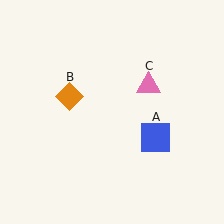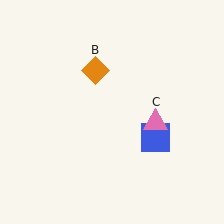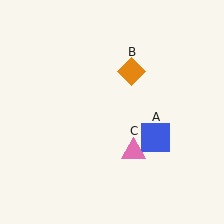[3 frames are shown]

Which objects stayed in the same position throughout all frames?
Blue square (object A) remained stationary.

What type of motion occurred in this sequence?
The orange diamond (object B), pink triangle (object C) rotated clockwise around the center of the scene.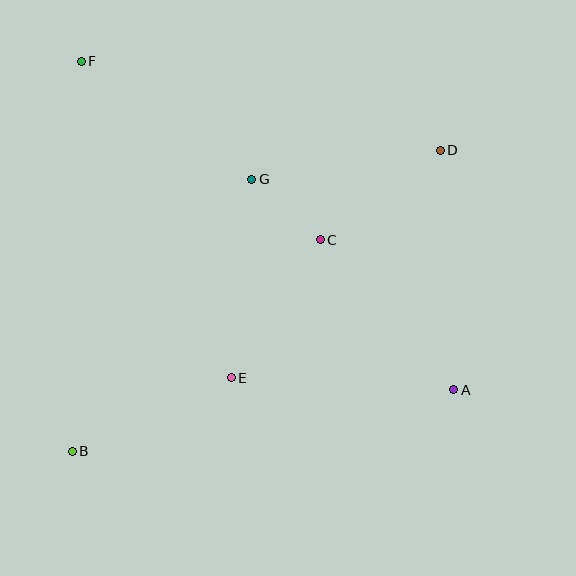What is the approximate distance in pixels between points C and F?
The distance between C and F is approximately 298 pixels.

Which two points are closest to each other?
Points C and G are closest to each other.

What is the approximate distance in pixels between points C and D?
The distance between C and D is approximately 150 pixels.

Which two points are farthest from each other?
Points A and F are farthest from each other.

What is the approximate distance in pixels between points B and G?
The distance between B and G is approximately 326 pixels.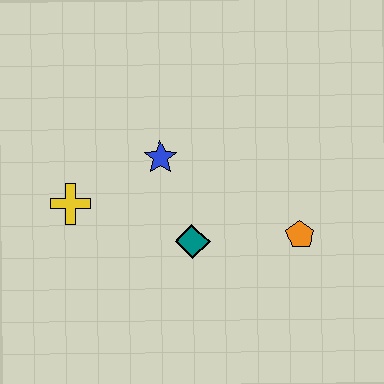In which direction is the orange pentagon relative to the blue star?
The orange pentagon is to the right of the blue star.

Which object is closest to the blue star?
The teal diamond is closest to the blue star.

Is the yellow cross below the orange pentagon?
No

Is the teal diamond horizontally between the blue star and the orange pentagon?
Yes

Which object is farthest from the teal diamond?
The yellow cross is farthest from the teal diamond.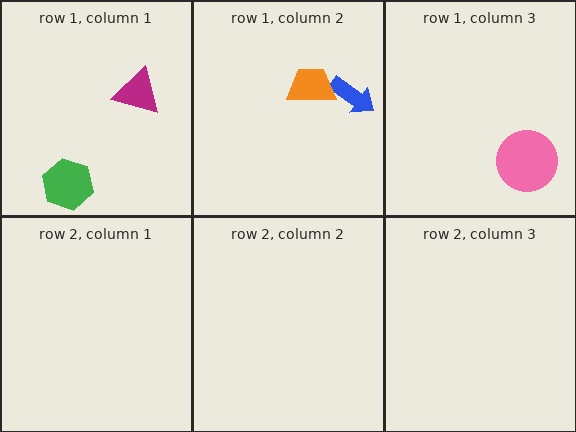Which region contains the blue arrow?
The row 1, column 2 region.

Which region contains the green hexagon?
The row 1, column 1 region.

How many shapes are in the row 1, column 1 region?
2.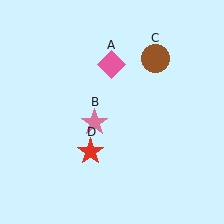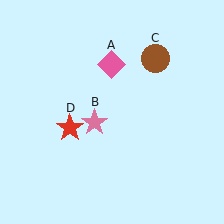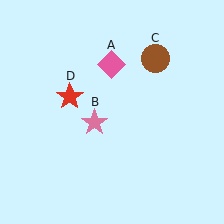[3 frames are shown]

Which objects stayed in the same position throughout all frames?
Pink diamond (object A) and pink star (object B) and brown circle (object C) remained stationary.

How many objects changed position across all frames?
1 object changed position: red star (object D).